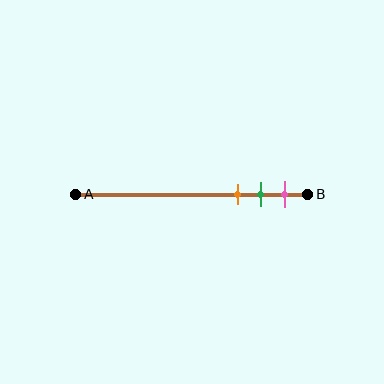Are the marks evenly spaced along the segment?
Yes, the marks are approximately evenly spaced.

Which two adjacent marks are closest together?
The green and pink marks are the closest adjacent pair.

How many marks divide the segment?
There are 3 marks dividing the segment.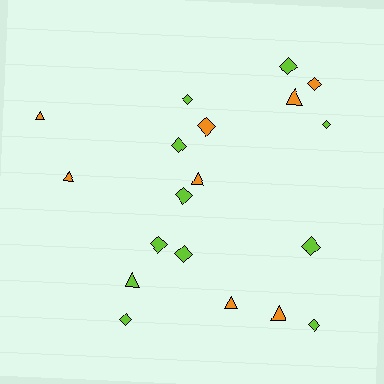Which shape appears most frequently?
Diamond, with 12 objects.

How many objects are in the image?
There are 19 objects.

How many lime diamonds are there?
There are 10 lime diamonds.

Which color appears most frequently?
Lime, with 11 objects.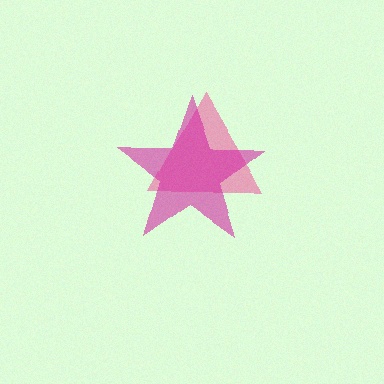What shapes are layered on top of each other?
The layered shapes are: a pink triangle, a magenta star.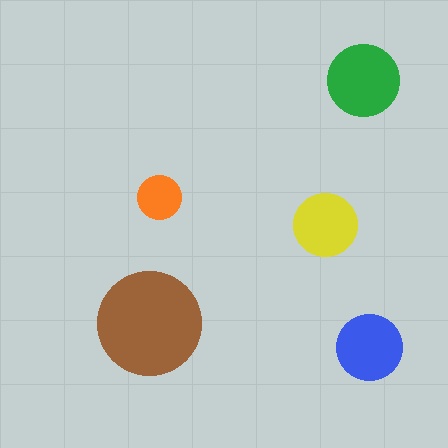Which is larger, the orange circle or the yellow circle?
The yellow one.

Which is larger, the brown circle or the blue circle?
The brown one.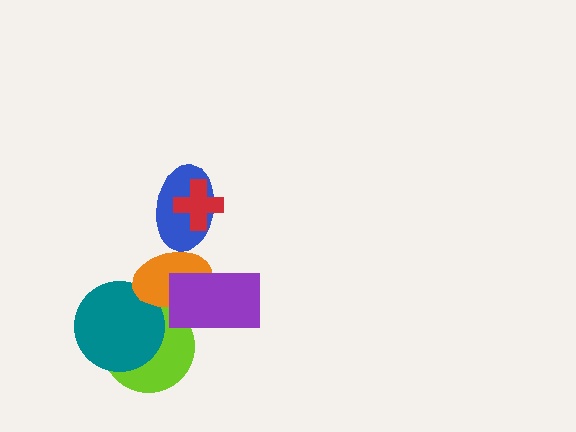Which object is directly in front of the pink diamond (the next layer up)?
The lime circle is directly in front of the pink diamond.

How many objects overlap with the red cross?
1 object overlaps with the red cross.